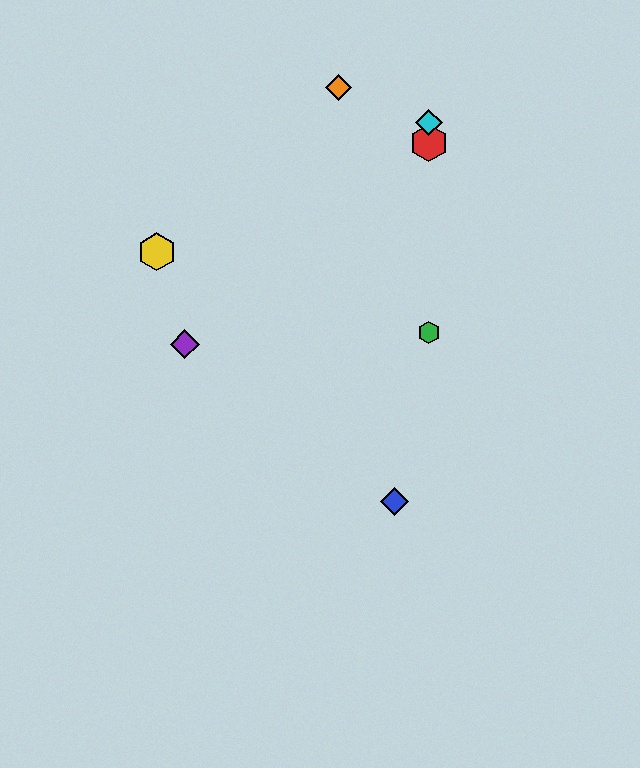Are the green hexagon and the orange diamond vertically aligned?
No, the green hexagon is at x≈429 and the orange diamond is at x≈338.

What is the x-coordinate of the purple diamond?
The purple diamond is at x≈185.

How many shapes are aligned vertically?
3 shapes (the red hexagon, the green hexagon, the cyan diamond) are aligned vertically.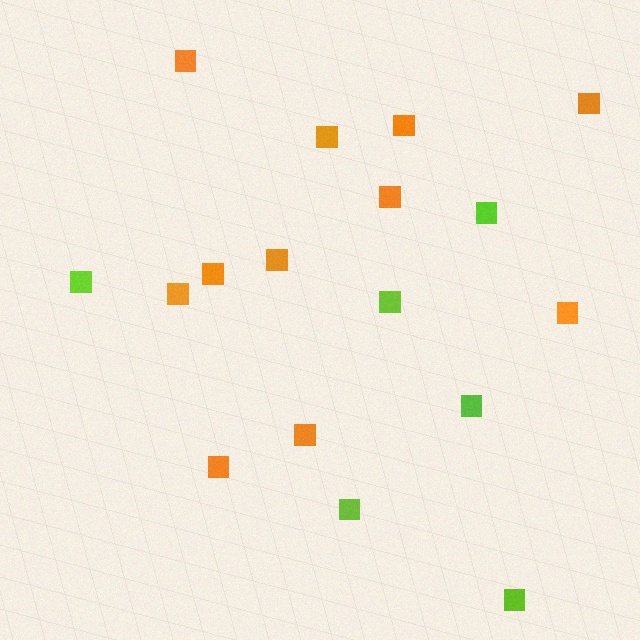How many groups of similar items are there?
There are 2 groups: one group of orange squares (11) and one group of lime squares (6).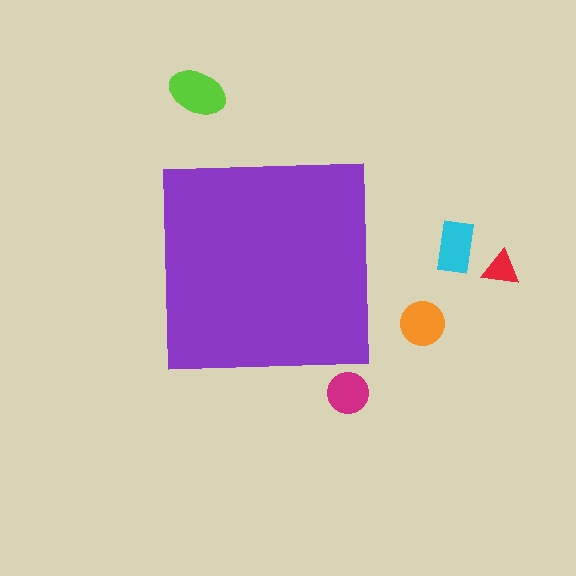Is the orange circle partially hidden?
No, the orange circle is fully visible.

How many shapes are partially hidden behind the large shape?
0 shapes are partially hidden.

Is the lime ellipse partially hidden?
No, the lime ellipse is fully visible.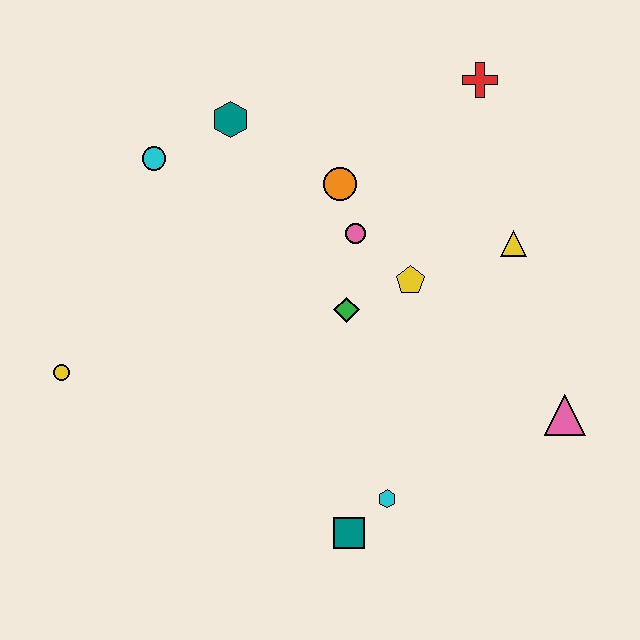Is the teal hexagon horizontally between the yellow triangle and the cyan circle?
Yes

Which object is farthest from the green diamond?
The yellow circle is farthest from the green diamond.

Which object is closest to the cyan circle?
The teal hexagon is closest to the cyan circle.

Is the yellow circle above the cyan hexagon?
Yes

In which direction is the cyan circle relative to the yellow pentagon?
The cyan circle is to the left of the yellow pentagon.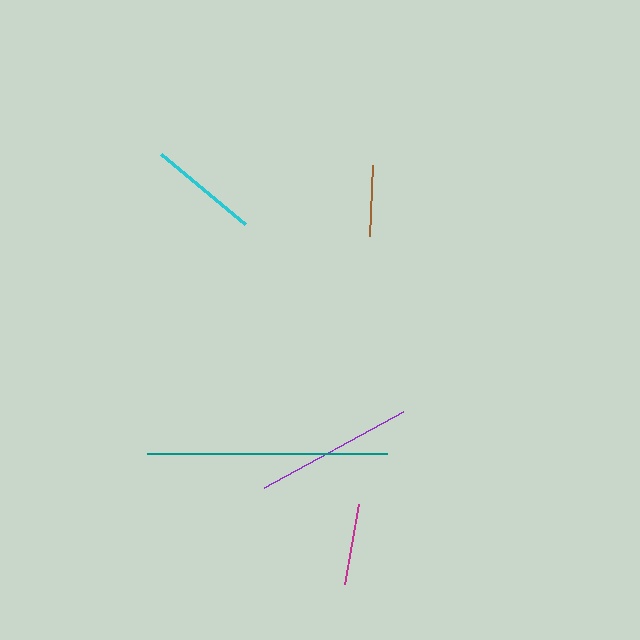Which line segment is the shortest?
The brown line is the shortest at approximately 71 pixels.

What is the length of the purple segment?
The purple segment is approximately 159 pixels long.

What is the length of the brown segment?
The brown segment is approximately 71 pixels long.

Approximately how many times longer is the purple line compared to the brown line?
The purple line is approximately 2.3 times the length of the brown line.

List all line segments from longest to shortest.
From longest to shortest: teal, purple, cyan, magenta, brown.